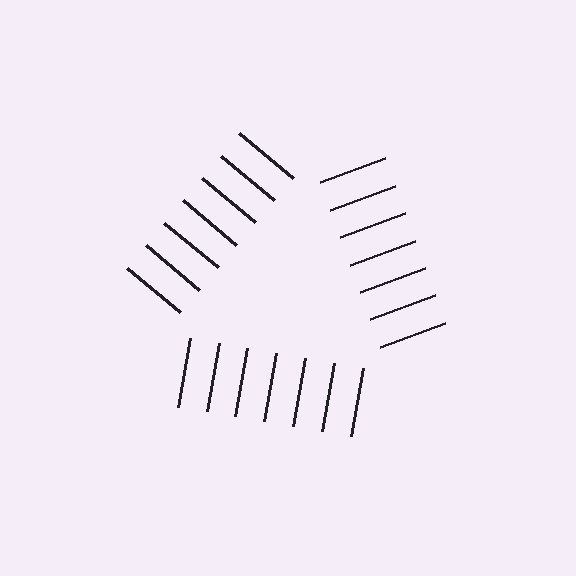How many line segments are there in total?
21 — 7 along each of the 3 edges.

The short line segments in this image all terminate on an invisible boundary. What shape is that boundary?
An illusory triangle — the line segments terminate on its edges but no continuous stroke is drawn.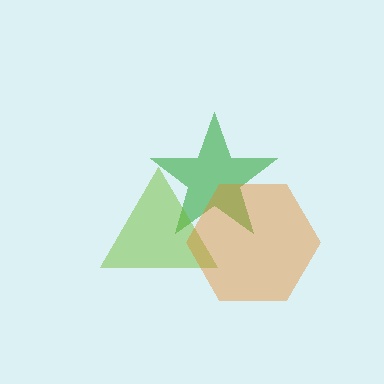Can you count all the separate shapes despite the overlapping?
Yes, there are 3 separate shapes.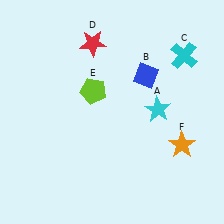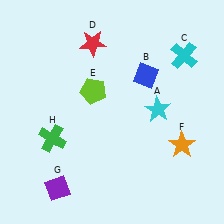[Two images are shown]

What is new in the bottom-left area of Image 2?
A green cross (H) was added in the bottom-left area of Image 2.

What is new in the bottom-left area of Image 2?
A purple diamond (G) was added in the bottom-left area of Image 2.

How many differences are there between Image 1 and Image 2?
There are 2 differences between the two images.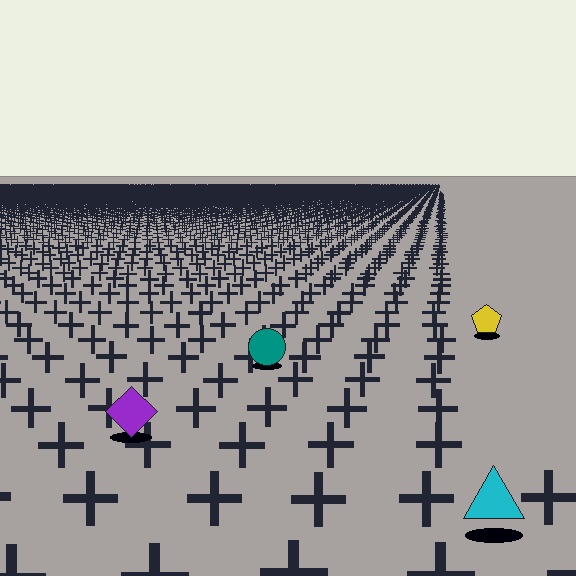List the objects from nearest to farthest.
From nearest to farthest: the cyan triangle, the purple diamond, the teal circle, the yellow pentagon.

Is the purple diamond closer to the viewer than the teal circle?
Yes. The purple diamond is closer — you can tell from the texture gradient: the ground texture is coarser near it.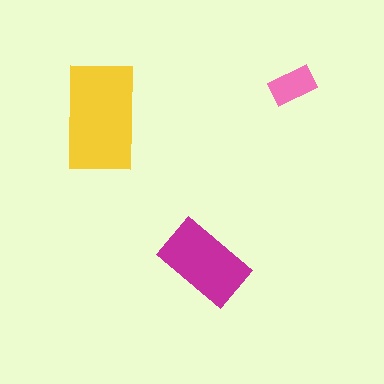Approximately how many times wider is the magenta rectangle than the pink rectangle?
About 2 times wider.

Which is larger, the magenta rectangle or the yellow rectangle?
The yellow one.